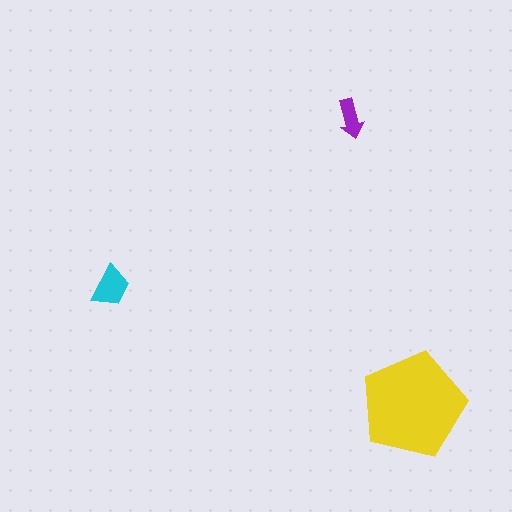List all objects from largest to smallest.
The yellow pentagon, the cyan trapezoid, the purple arrow.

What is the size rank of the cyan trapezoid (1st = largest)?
2nd.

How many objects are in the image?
There are 3 objects in the image.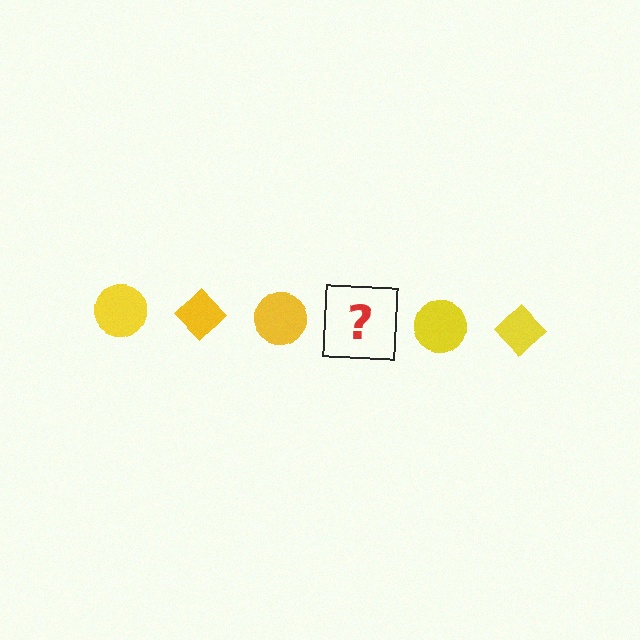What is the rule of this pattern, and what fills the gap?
The rule is that the pattern cycles through circle, diamond shapes in yellow. The gap should be filled with a yellow diamond.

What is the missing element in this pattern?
The missing element is a yellow diamond.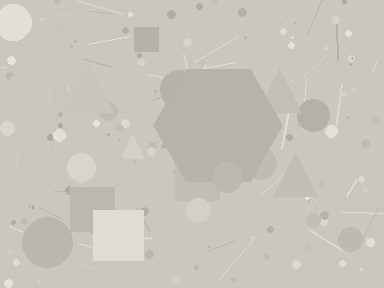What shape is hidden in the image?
A hexagon is hidden in the image.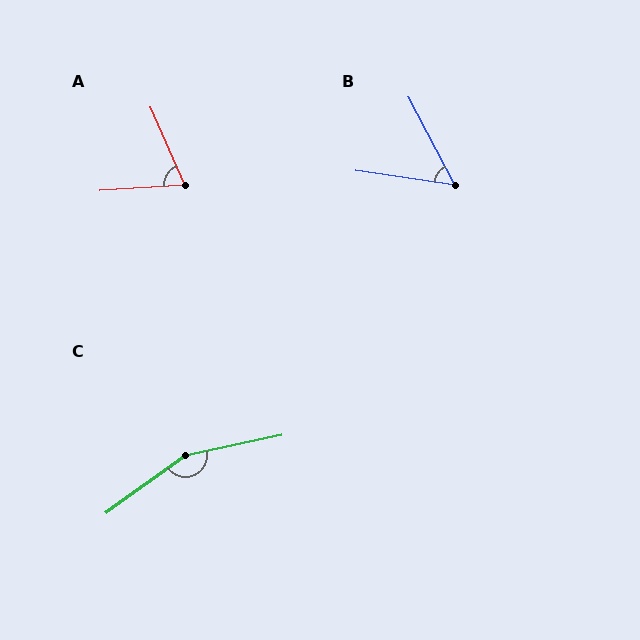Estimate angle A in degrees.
Approximately 70 degrees.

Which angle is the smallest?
B, at approximately 54 degrees.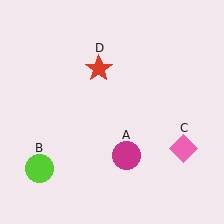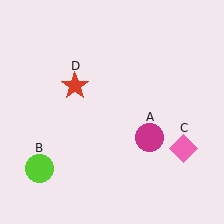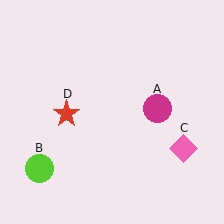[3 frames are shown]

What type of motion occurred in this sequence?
The magenta circle (object A), red star (object D) rotated counterclockwise around the center of the scene.